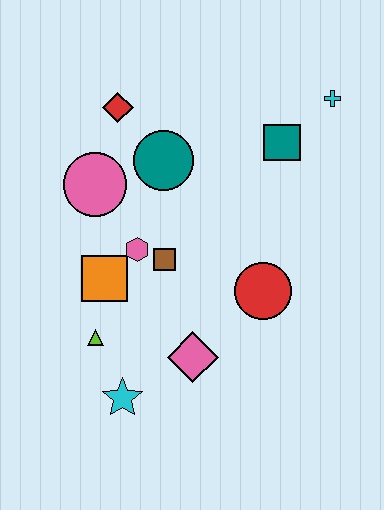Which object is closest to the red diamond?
The teal circle is closest to the red diamond.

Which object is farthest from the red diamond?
The cyan star is farthest from the red diamond.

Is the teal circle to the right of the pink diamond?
No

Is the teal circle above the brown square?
Yes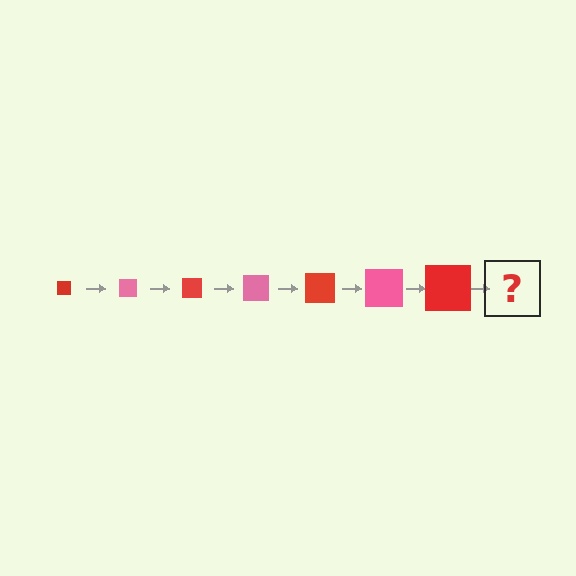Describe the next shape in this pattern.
It should be a pink square, larger than the previous one.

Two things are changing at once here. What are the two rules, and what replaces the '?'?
The two rules are that the square grows larger each step and the color cycles through red and pink. The '?' should be a pink square, larger than the previous one.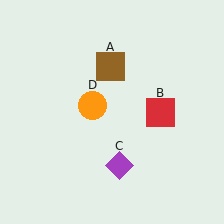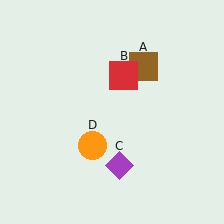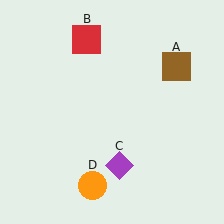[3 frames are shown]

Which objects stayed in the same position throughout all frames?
Purple diamond (object C) remained stationary.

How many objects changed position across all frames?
3 objects changed position: brown square (object A), red square (object B), orange circle (object D).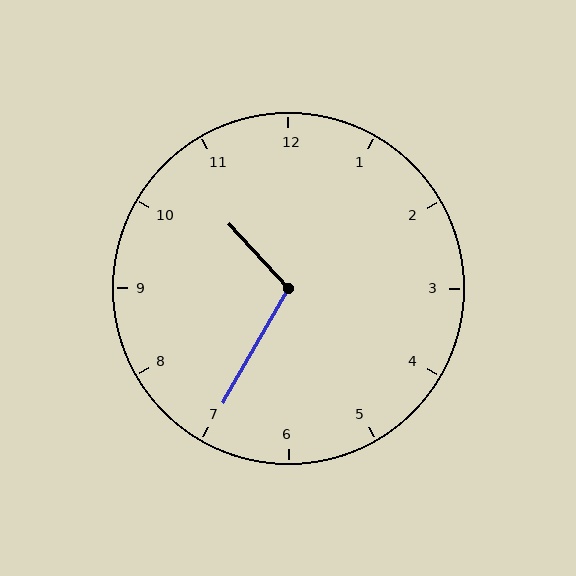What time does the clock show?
10:35.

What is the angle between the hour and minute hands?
Approximately 108 degrees.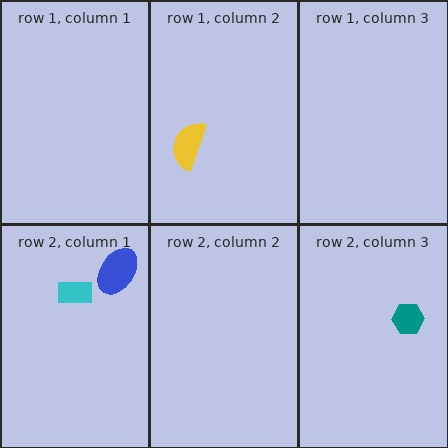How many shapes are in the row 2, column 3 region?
1.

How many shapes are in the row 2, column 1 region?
2.